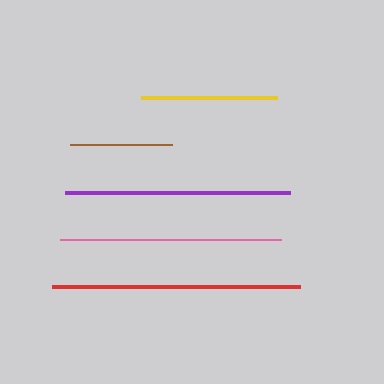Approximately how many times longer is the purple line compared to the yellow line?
The purple line is approximately 1.7 times the length of the yellow line.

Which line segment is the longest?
The red line is the longest at approximately 248 pixels.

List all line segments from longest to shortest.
From longest to shortest: red, purple, pink, yellow, brown.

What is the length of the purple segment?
The purple segment is approximately 225 pixels long.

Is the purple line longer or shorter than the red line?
The red line is longer than the purple line.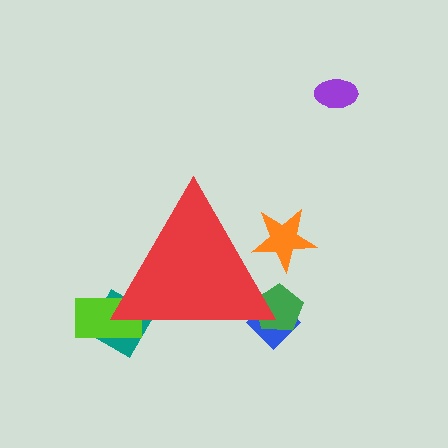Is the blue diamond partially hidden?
Yes, the blue diamond is partially hidden behind the red triangle.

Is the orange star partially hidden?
Yes, the orange star is partially hidden behind the red triangle.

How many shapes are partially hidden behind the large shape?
5 shapes are partially hidden.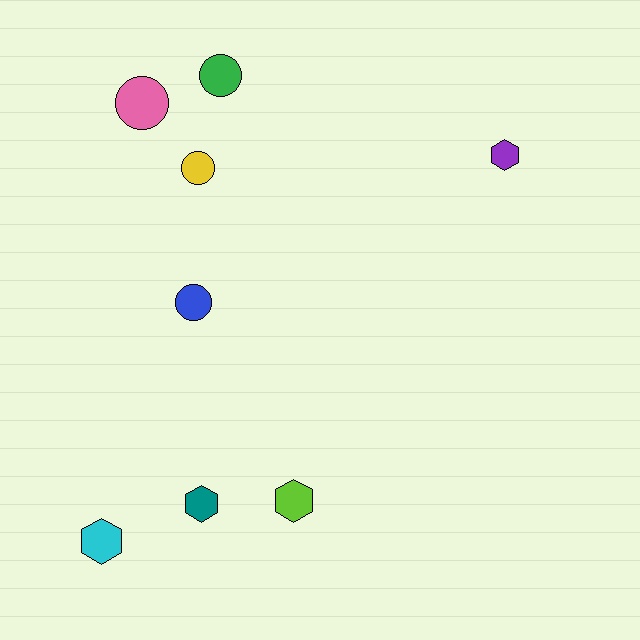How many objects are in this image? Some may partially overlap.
There are 8 objects.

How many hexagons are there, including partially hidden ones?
There are 4 hexagons.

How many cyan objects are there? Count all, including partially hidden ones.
There is 1 cyan object.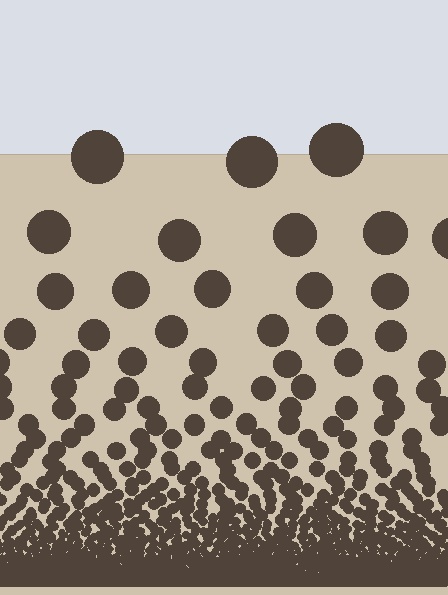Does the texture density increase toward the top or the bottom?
Density increases toward the bottom.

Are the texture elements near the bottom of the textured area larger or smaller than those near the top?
Smaller. The gradient is inverted — elements near the bottom are smaller and denser.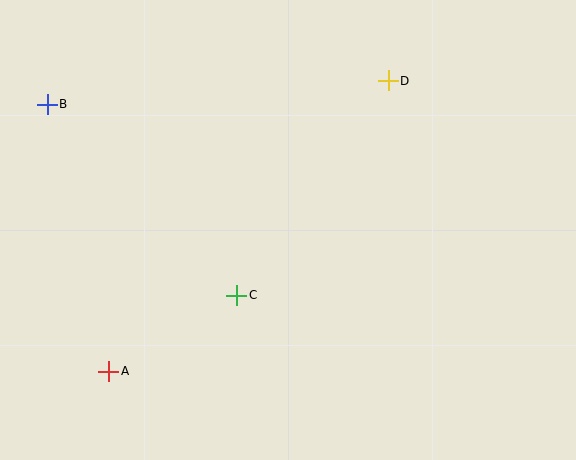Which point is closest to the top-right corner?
Point D is closest to the top-right corner.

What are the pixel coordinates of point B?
Point B is at (47, 104).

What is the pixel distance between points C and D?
The distance between C and D is 263 pixels.